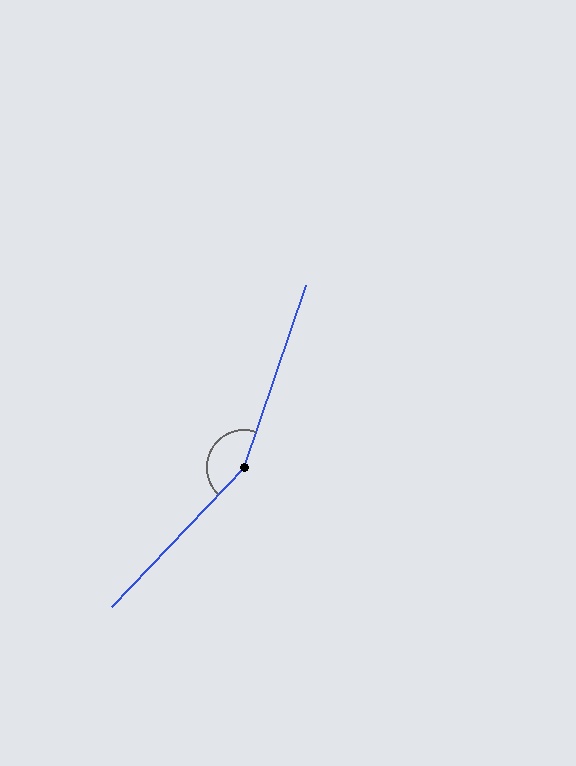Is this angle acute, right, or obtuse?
It is obtuse.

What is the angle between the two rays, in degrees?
Approximately 155 degrees.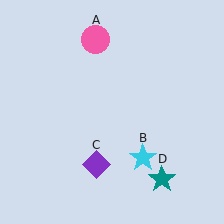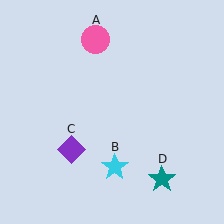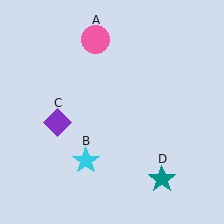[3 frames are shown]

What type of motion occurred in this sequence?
The cyan star (object B), purple diamond (object C) rotated clockwise around the center of the scene.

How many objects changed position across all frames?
2 objects changed position: cyan star (object B), purple diamond (object C).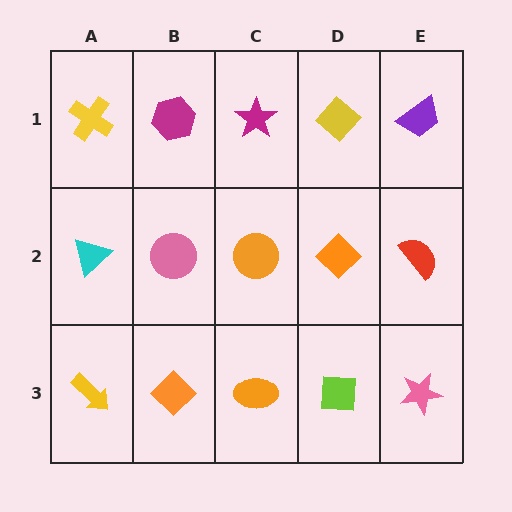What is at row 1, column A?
A yellow cross.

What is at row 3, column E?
A pink star.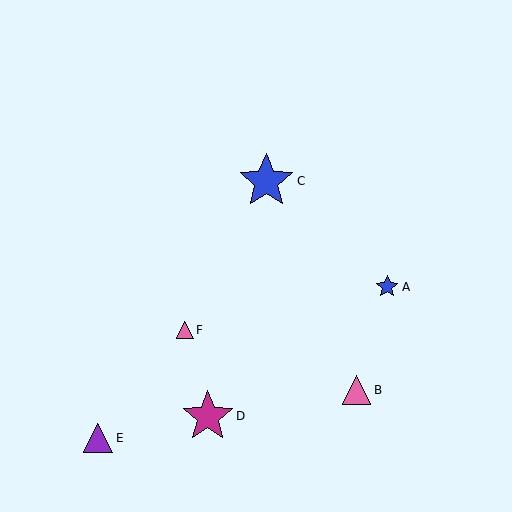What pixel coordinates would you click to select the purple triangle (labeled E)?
Click at (98, 438) to select the purple triangle E.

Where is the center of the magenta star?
The center of the magenta star is at (208, 416).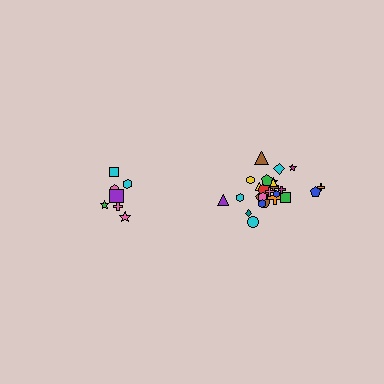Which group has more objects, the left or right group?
The right group.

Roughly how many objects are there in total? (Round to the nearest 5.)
Roughly 30 objects in total.